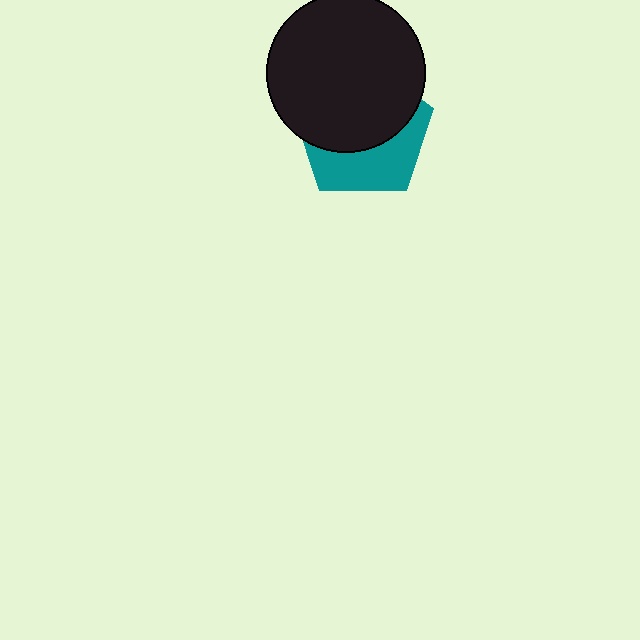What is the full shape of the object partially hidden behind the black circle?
The partially hidden object is a teal pentagon.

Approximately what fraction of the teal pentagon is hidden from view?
Roughly 59% of the teal pentagon is hidden behind the black circle.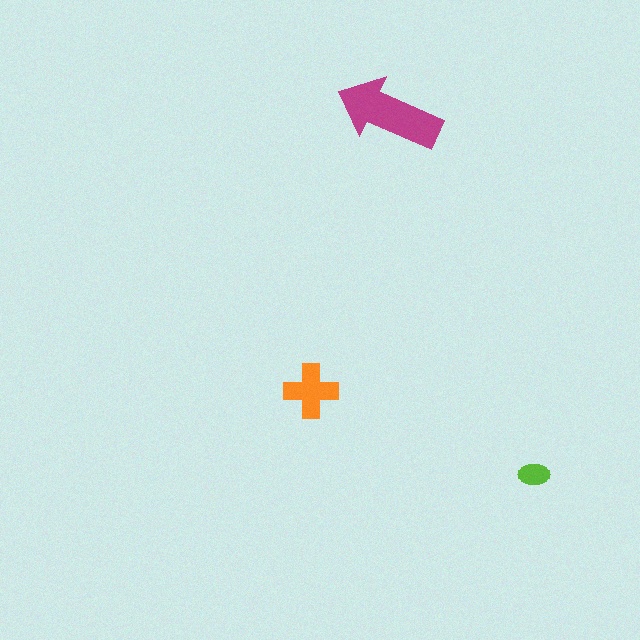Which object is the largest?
The magenta arrow.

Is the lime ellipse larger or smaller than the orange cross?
Smaller.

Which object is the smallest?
The lime ellipse.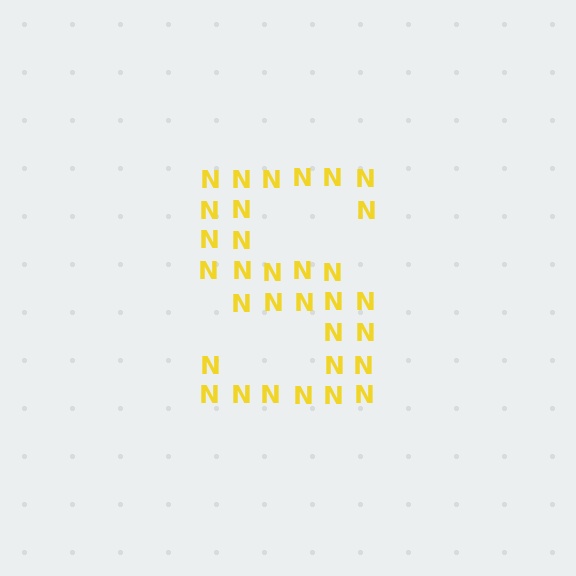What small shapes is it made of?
It is made of small letter N's.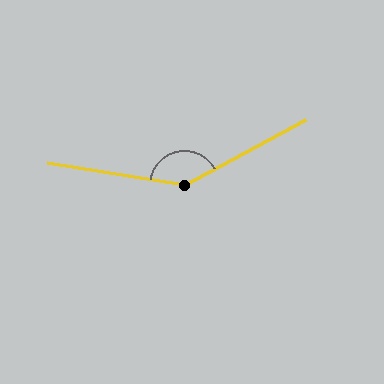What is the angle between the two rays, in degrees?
Approximately 143 degrees.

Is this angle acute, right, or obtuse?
It is obtuse.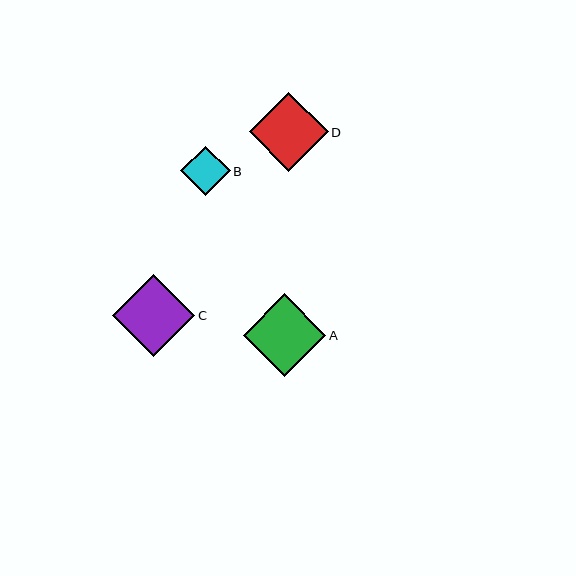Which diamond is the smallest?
Diamond B is the smallest with a size of approximately 49 pixels.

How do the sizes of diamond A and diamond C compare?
Diamond A and diamond C are approximately the same size.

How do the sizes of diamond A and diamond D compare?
Diamond A and diamond D are approximately the same size.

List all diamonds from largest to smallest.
From largest to smallest: A, C, D, B.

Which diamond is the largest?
Diamond A is the largest with a size of approximately 82 pixels.